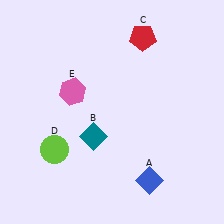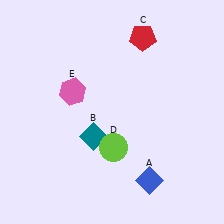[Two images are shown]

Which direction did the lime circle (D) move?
The lime circle (D) moved right.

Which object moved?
The lime circle (D) moved right.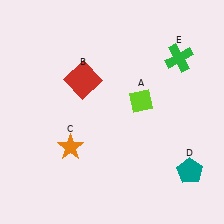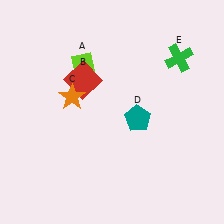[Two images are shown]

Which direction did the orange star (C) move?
The orange star (C) moved up.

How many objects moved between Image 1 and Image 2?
3 objects moved between the two images.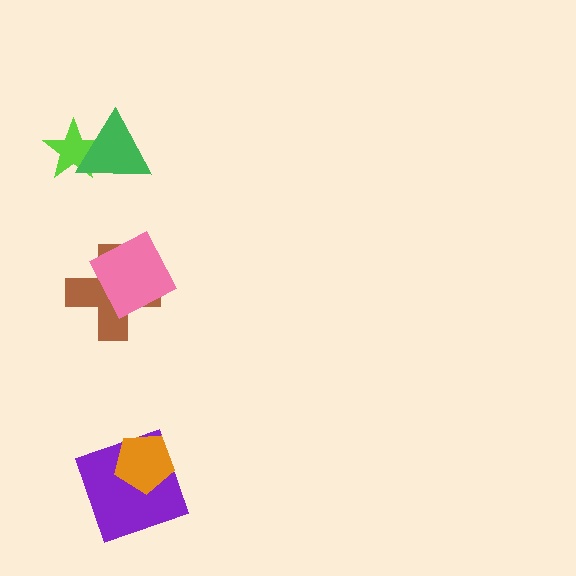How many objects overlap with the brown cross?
1 object overlaps with the brown cross.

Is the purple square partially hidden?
Yes, it is partially covered by another shape.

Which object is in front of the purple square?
The orange pentagon is in front of the purple square.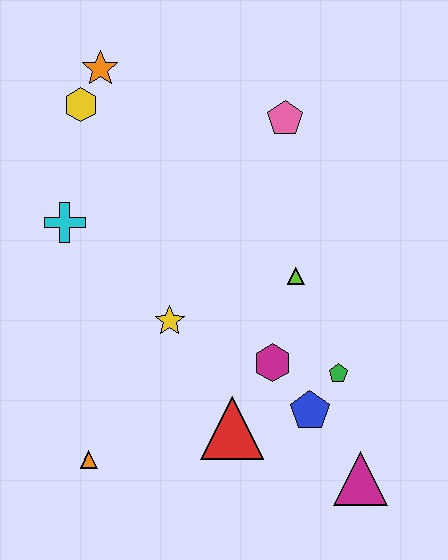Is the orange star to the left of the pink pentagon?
Yes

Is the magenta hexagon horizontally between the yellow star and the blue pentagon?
Yes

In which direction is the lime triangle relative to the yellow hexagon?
The lime triangle is to the right of the yellow hexagon.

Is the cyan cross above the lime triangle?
Yes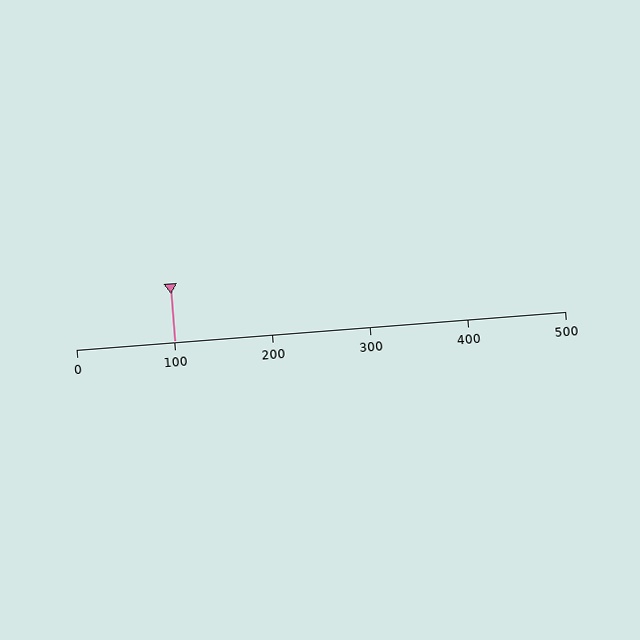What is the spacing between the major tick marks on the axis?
The major ticks are spaced 100 apart.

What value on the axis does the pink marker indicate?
The marker indicates approximately 100.